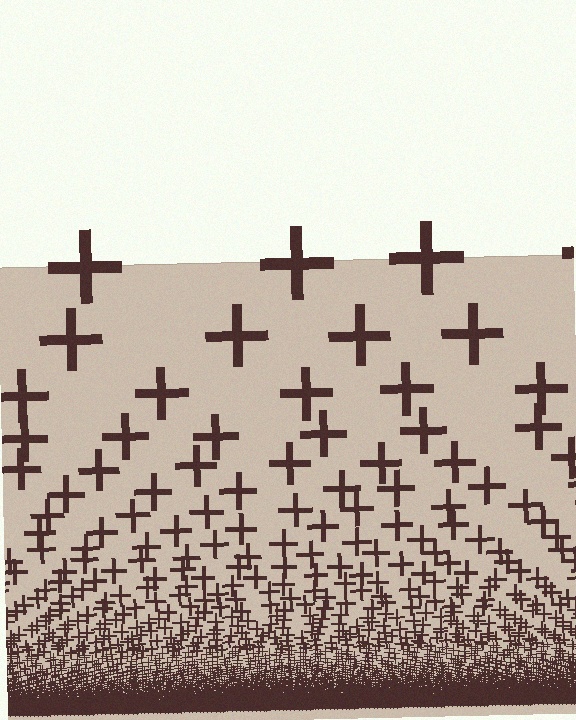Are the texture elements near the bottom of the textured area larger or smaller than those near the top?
Smaller. The gradient is inverted — elements near the bottom are smaller and denser.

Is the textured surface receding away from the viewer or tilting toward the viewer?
The surface appears to tilt toward the viewer. Texture elements get larger and sparser toward the top.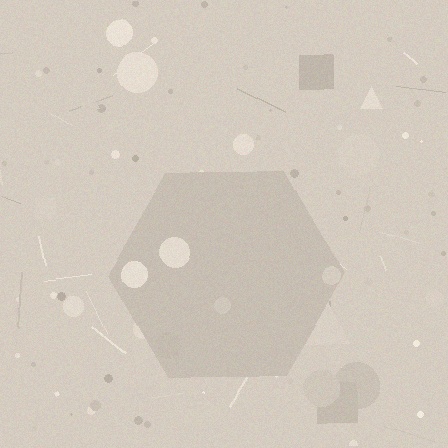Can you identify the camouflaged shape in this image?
The camouflaged shape is a hexagon.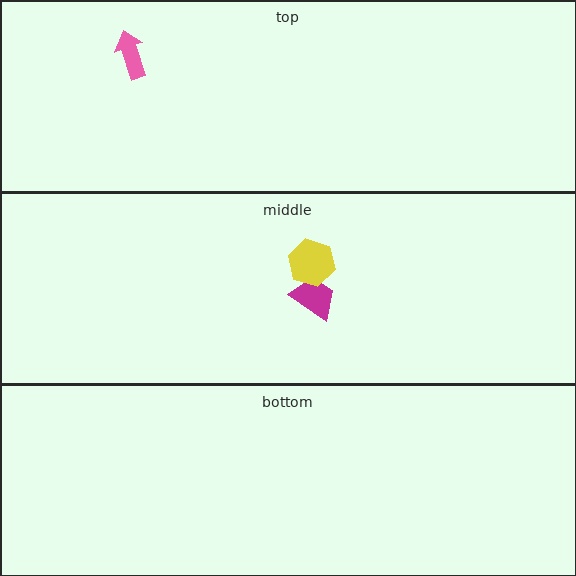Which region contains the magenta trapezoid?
The middle region.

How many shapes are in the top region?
1.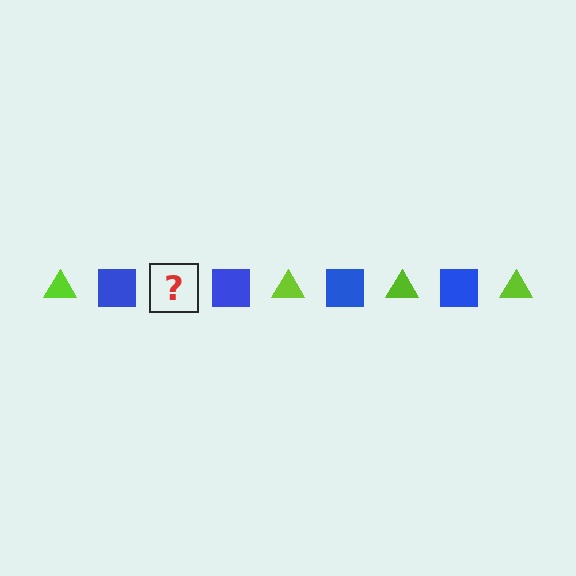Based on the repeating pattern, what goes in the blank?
The blank should be a lime triangle.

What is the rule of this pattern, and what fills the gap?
The rule is that the pattern alternates between lime triangle and blue square. The gap should be filled with a lime triangle.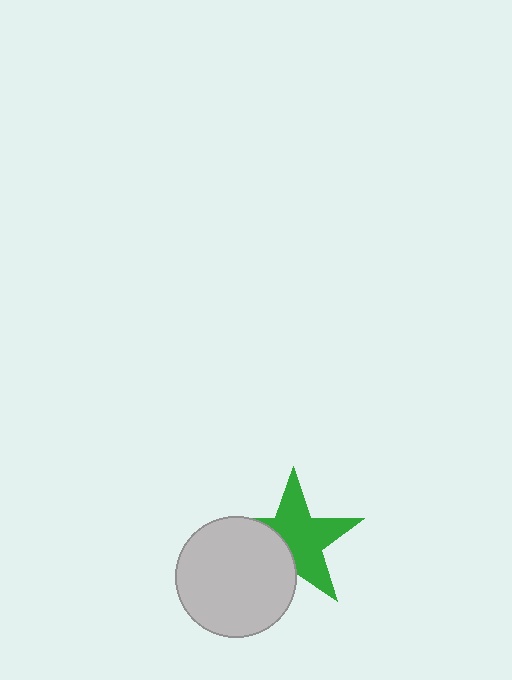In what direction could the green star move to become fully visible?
The green star could move toward the upper-right. That would shift it out from behind the light gray circle entirely.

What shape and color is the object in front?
The object in front is a light gray circle.